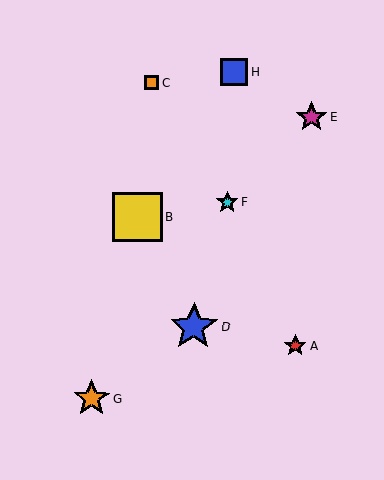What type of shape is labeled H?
Shape H is a blue square.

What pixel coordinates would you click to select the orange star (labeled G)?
Click at (92, 399) to select the orange star G.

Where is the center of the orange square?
The center of the orange square is at (152, 83).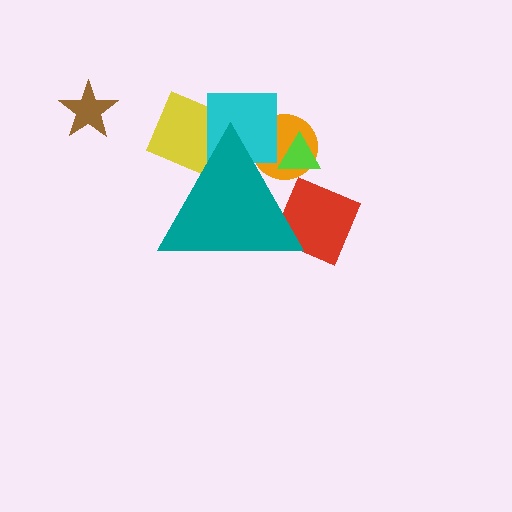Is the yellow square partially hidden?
Yes, the yellow square is partially hidden behind the teal triangle.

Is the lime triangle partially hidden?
Yes, the lime triangle is partially hidden behind the teal triangle.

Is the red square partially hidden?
Yes, the red square is partially hidden behind the teal triangle.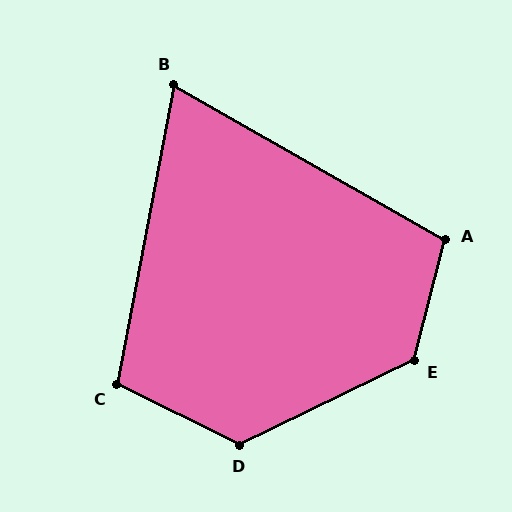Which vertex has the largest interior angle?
E, at approximately 130 degrees.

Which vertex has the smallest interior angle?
B, at approximately 71 degrees.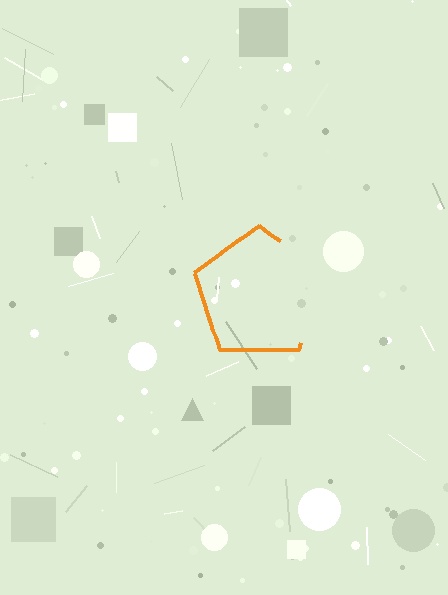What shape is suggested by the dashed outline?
The dashed outline suggests a pentagon.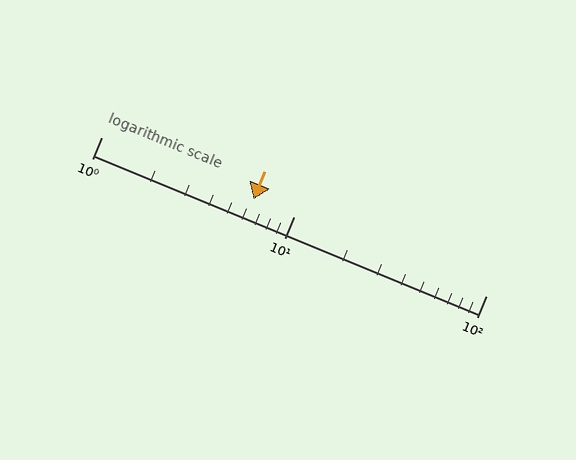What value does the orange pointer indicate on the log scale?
The pointer indicates approximately 6.2.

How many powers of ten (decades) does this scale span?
The scale spans 2 decades, from 1 to 100.